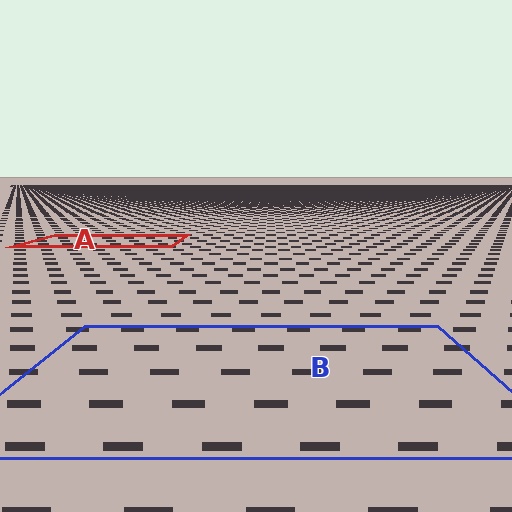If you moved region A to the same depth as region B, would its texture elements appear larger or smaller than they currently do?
They would appear larger. At a closer depth, the same texture elements are projected at a bigger on-screen size.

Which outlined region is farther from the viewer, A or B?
Region A is farther from the viewer — the texture elements inside it appear smaller and more densely packed.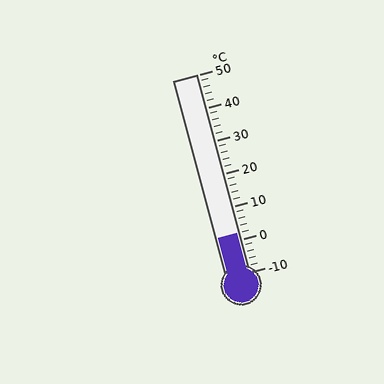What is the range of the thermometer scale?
The thermometer scale ranges from -10°C to 50°C.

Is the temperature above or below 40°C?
The temperature is below 40°C.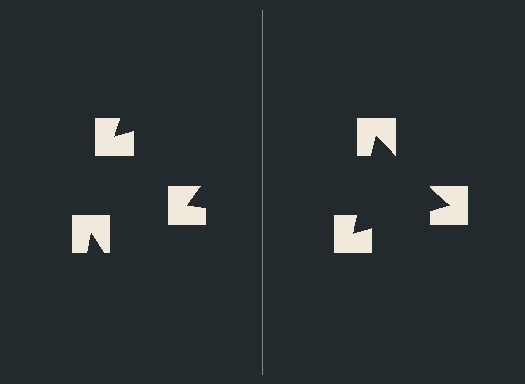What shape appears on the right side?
An illusory triangle.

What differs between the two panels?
The notched squares are positioned identically on both sides; only the wedge orientations differ. On the right they align to a triangle; on the left they are misaligned.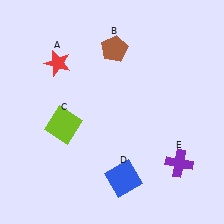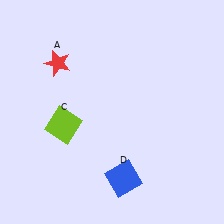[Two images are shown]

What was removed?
The brown pentagon (B), the purple cross (E) were removed in Image 2.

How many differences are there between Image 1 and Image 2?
There are 2 differences between the two images.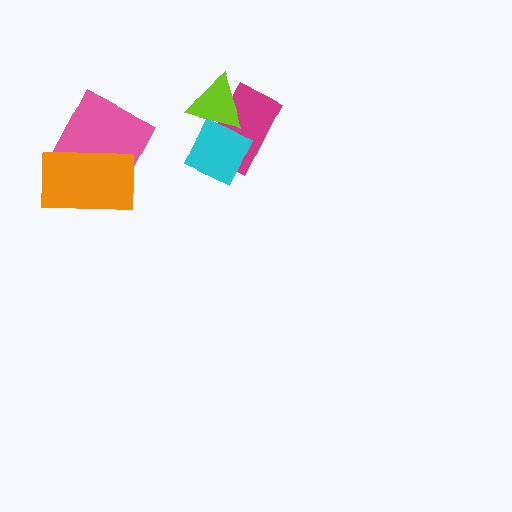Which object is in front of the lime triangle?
The cyan diamond is in front of the lime triangle.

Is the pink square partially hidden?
Yes, it is partially covered by another shape.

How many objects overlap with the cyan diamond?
2 objects overlap with the cyan diamond.